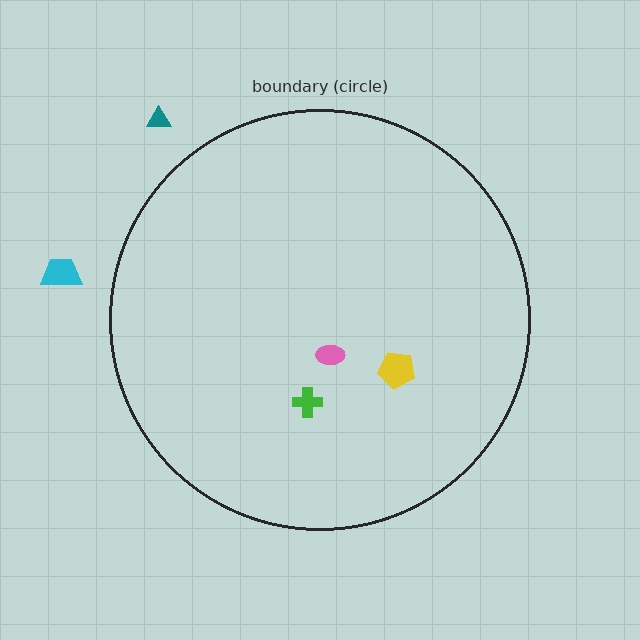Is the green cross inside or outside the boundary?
Inside.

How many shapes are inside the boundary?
3 inside, 2 outside.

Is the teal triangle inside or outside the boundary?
Outside.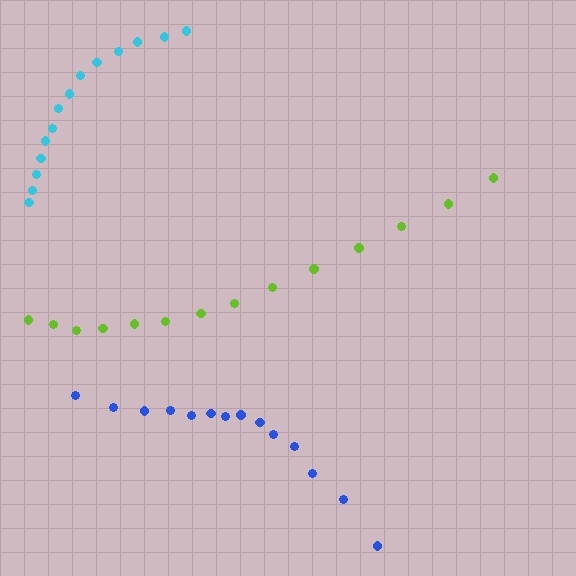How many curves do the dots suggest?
There are 3 distinct paths.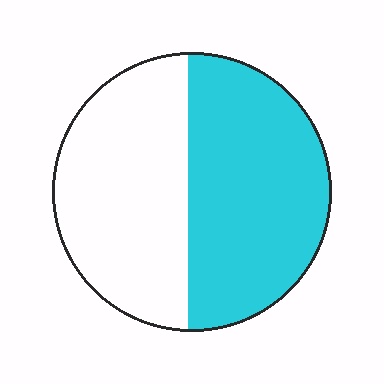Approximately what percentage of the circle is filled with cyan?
Approximately 50%.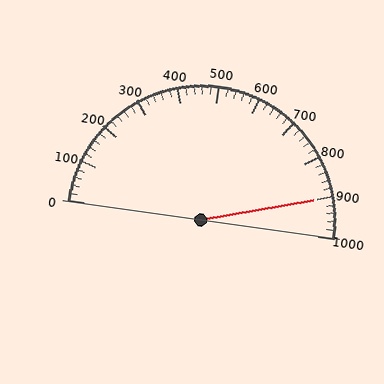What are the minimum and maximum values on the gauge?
The gauge ranges from 0 to 1000.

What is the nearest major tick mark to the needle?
The nearest major tick mark is 900.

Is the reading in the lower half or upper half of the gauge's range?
The reading is in the upper half of the range (0 to 1000).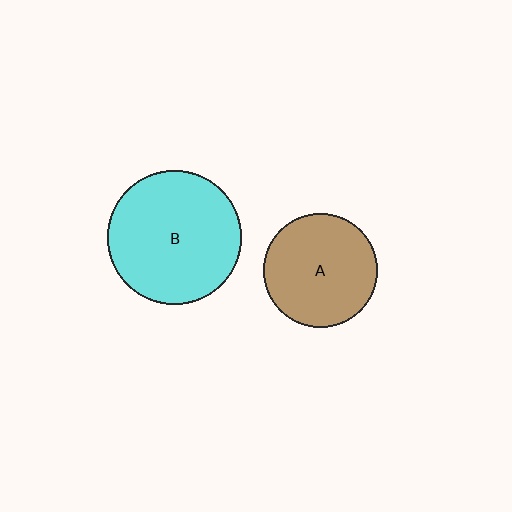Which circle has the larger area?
Circle B (cyan).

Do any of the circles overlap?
No, none of the circles overlap.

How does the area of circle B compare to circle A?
Approximately 1.4 times.